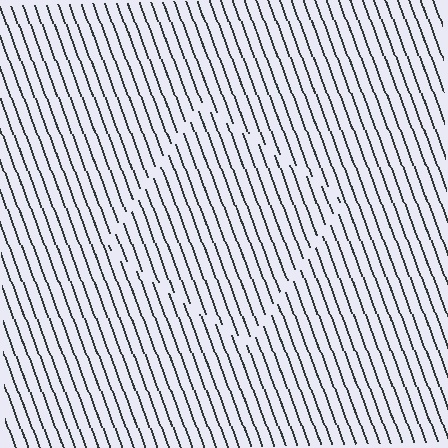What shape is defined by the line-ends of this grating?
An illusory square. The interior of the shape contains the same grating, shifted by half a period — the contour is defined by the phase discontinuity where line-ends from the inner and outer gratings abut.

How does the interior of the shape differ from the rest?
The interior of the shape contains the same grating, shifted by half a period — the contour is defined by the phase discontinuity where line-ends from the inner and outer gratings abut.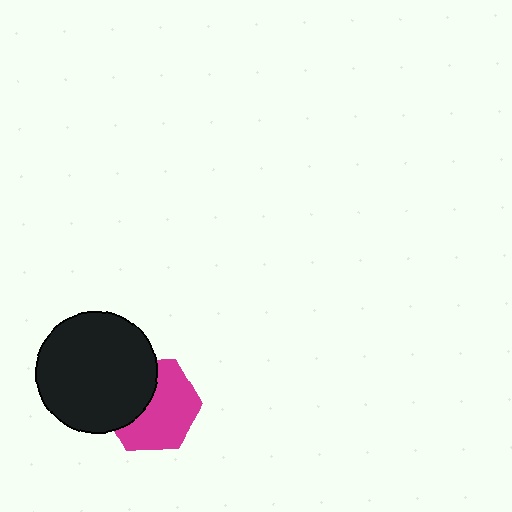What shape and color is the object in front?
The object in front is a black circle.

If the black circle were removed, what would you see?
You would see the complete magenta hexagon.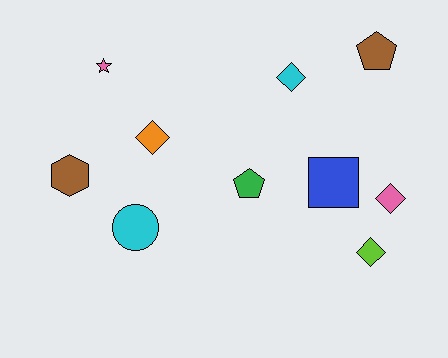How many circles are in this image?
There is 1 circle.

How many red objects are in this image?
There are no red objects.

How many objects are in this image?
There are 10 objects.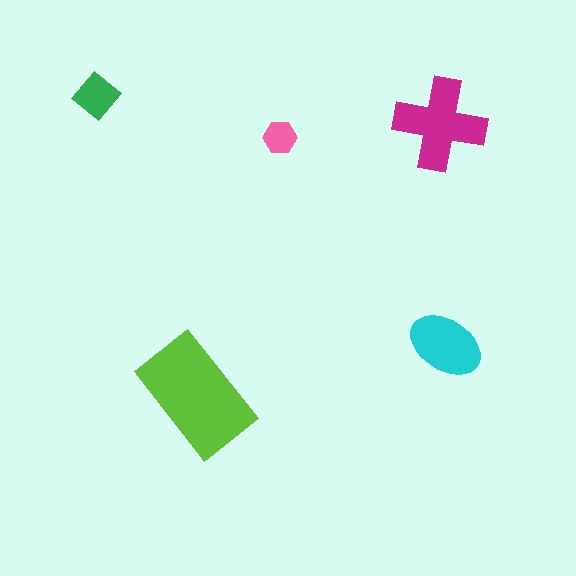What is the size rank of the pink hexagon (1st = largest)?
5th.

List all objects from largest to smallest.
The lime rectangle, the magenta cross, the cyan ellipse, the green diamond, the pink hexagon.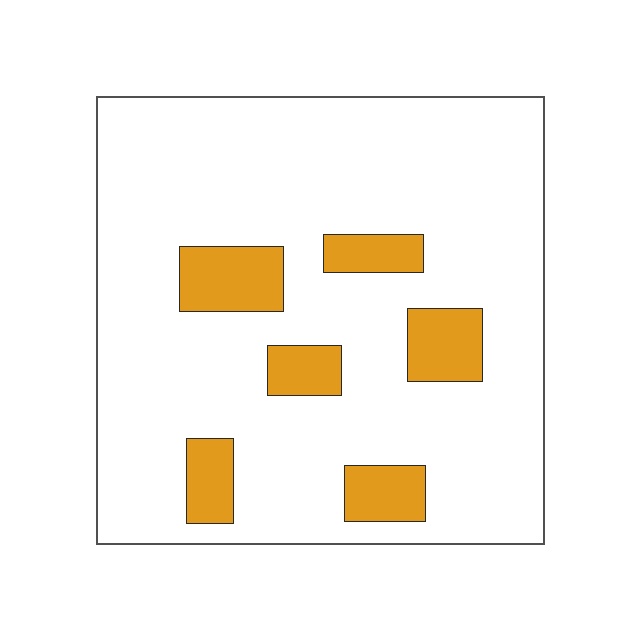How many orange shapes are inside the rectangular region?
6.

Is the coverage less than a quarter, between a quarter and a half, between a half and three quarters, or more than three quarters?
Less than a quarter.